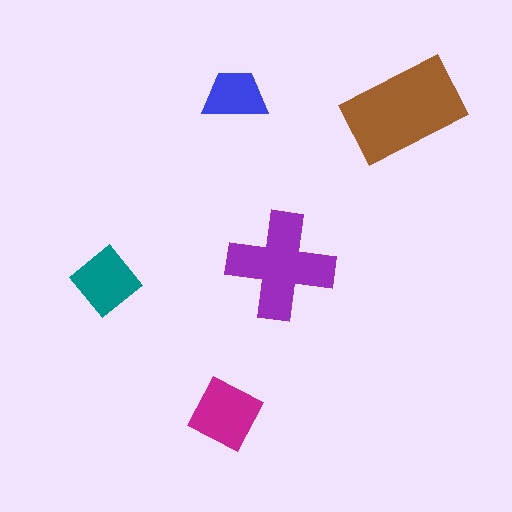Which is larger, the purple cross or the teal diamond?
The purple cross.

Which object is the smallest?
The blue trapezoid.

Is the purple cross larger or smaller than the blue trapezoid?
Larger.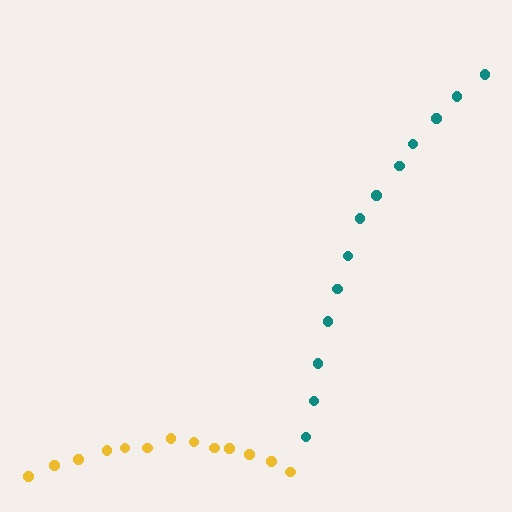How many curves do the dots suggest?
There are 2 distinct paths.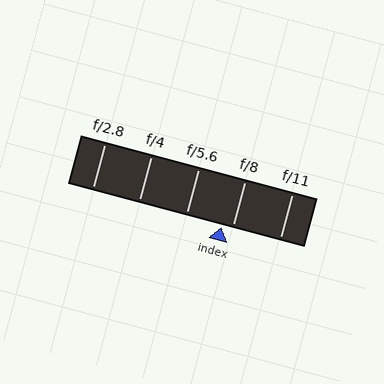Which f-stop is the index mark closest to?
The index mark is closest to f/8.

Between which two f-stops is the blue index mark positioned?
The index mark is between f/5.6 and f/8.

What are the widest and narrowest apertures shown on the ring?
The widest aperture shown is f/2.8 and the narrowest is f/11.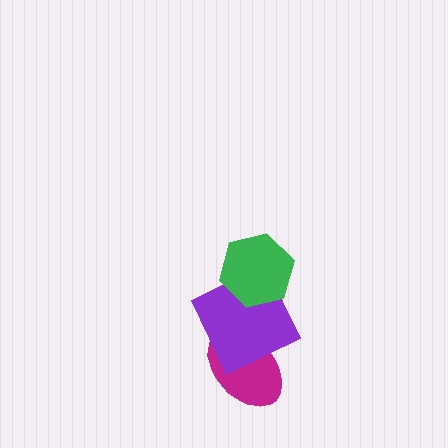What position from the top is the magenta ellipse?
The magenta ellipse is 3rd from the top.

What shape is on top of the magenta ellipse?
The purple square is on top of the magenta ellipse.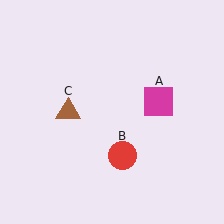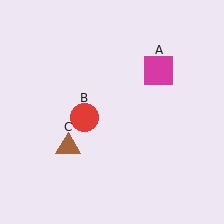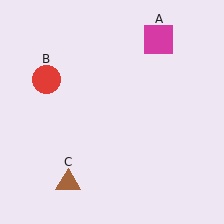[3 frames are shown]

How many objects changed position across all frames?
3 objects changed position: magenta square (object A), red circle (object B), brown triangle (object C).